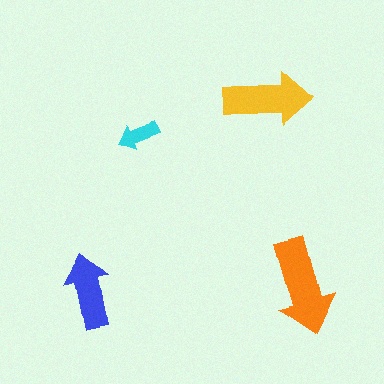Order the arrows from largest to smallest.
the orange one, the yellow one, the blue one, the cyan one.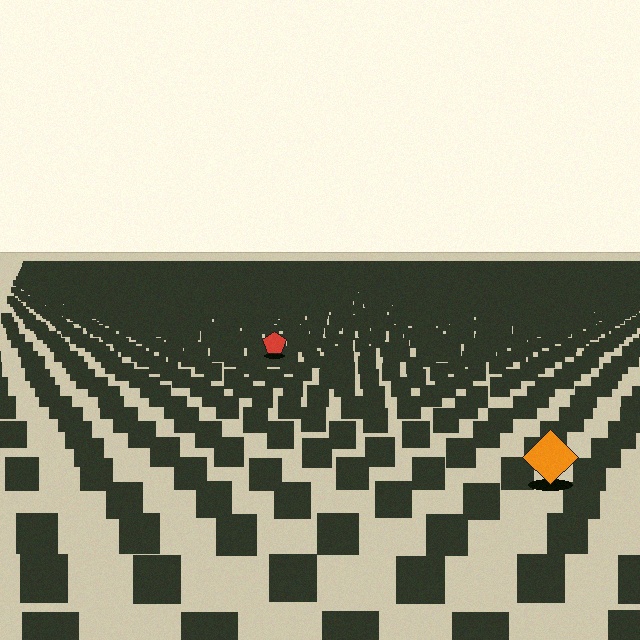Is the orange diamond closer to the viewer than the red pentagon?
Yes. The orange diamond is closer — you can tell from the texture gradient: the ground texture is coarser near it.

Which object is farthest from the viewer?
The red pentagon is farthest from the viewer. It appears smaller and the ground texture around it is denser.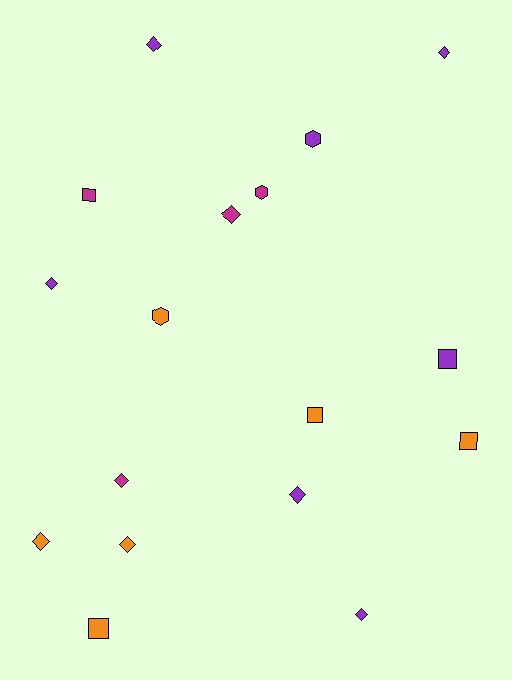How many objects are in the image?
There are 17 objects.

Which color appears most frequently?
Purple, with 7 objects.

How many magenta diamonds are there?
There are 2 magenta diamonds.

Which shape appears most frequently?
Diamond, with 9 objects.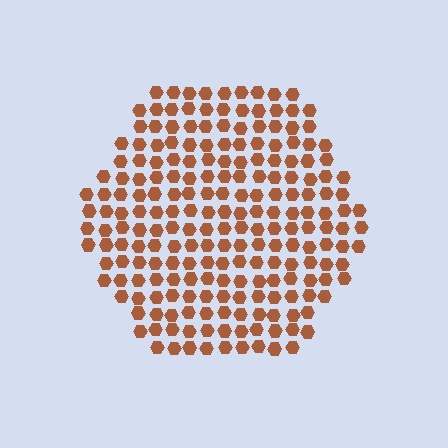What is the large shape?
The large shape is a hexagon.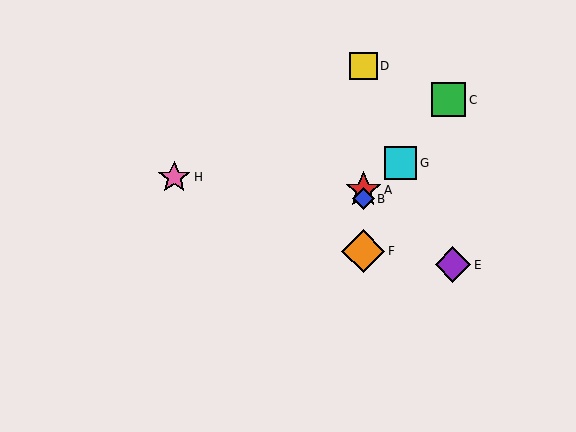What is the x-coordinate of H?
Object H is at x≈174.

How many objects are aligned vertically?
4 objects (A, B, D, F) are aligned vertically.